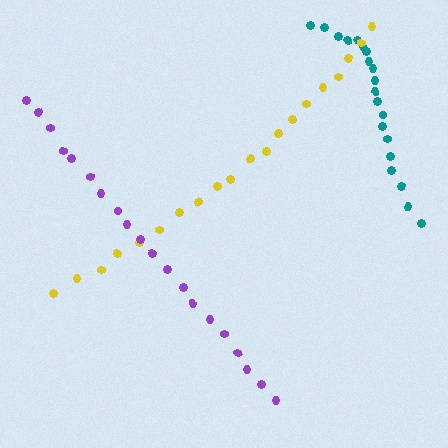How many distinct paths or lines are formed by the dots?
There are 3 distinct paths.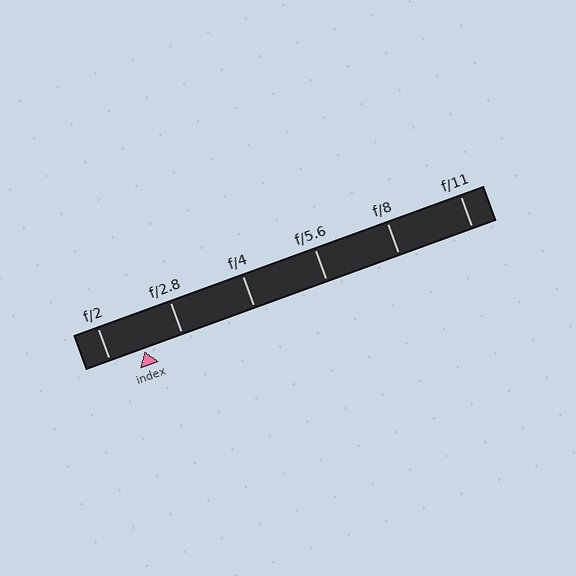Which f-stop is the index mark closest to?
The index mark is closest to f/2.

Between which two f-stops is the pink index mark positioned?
The index mark is between f/2 and f/2.8.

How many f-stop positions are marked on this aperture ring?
There are 6 f-stop positions marked.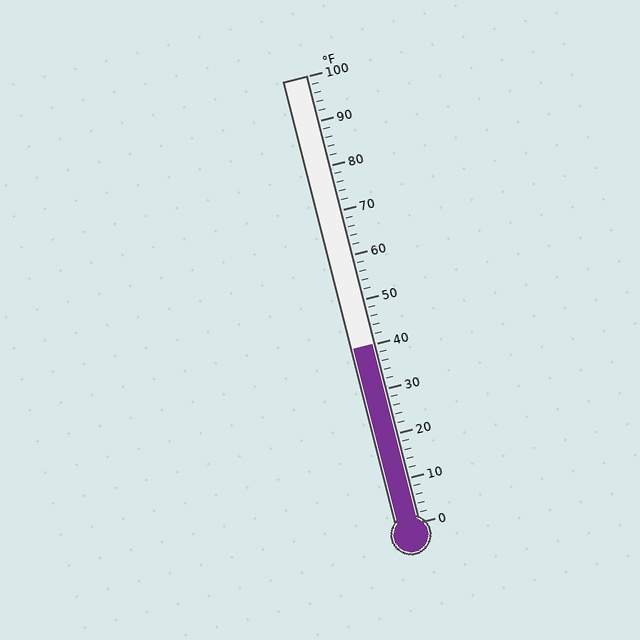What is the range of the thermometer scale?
The thermometer scale ranges from 0°F to 100°F.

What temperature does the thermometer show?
The thermometer shows approximately 40°F.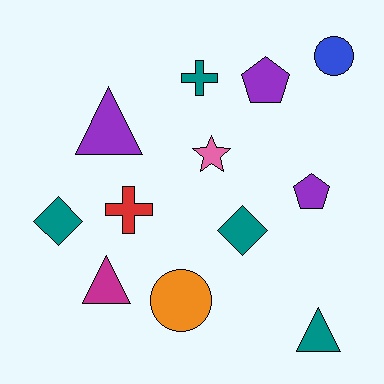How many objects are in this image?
There are 12 objects.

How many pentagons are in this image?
There are 2 pentagons.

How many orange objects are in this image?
There is 1 orange object.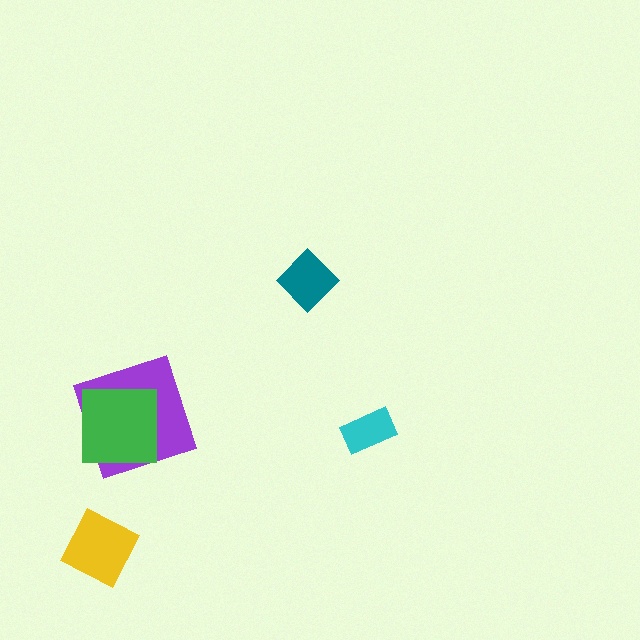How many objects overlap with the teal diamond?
0 objects overlap with the teal diamond.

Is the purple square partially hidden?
Yes, it is partially covered by another shape.